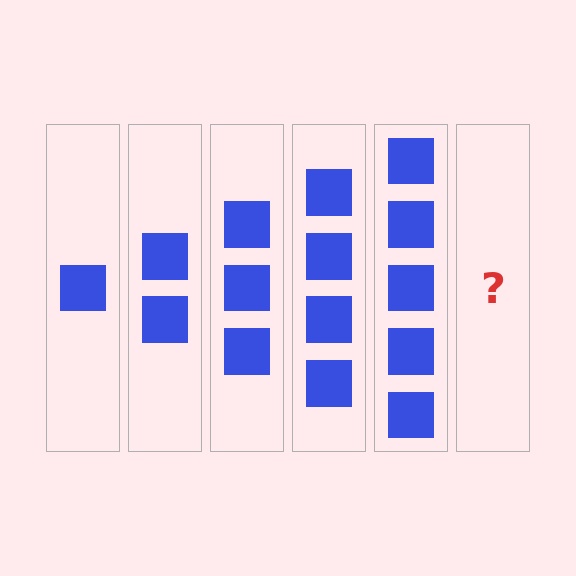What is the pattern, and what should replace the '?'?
The pattern is that each step adds one more square. The '?' should be 6 squares.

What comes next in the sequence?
The next element should be 6 squares.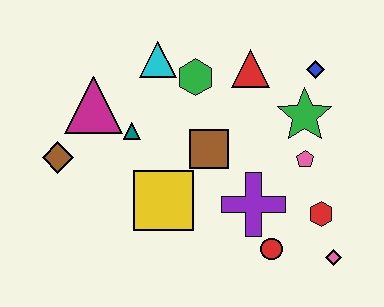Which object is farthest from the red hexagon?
The brown diamond is farthest from the red hexagon.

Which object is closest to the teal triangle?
The magenta triangle is closest to the teal triangle.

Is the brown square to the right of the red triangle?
No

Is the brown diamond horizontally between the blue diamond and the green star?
No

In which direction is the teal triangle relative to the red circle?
The teal triangle is to the left of the red circle.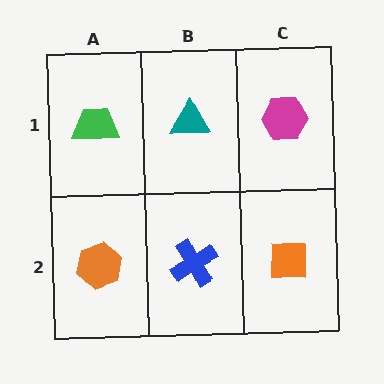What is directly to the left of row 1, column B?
A green trapezoid.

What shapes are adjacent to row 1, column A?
An orange hexagon (row 2, column A), a teal triangle (row 1, column B).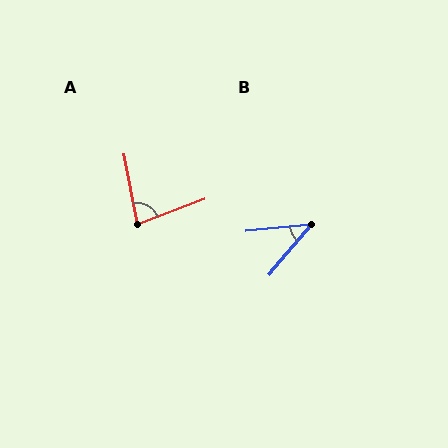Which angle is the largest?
A, at approximately 80 degrees.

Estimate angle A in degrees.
Approximately 80 degrees.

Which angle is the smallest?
B, at approximately 44 degrees.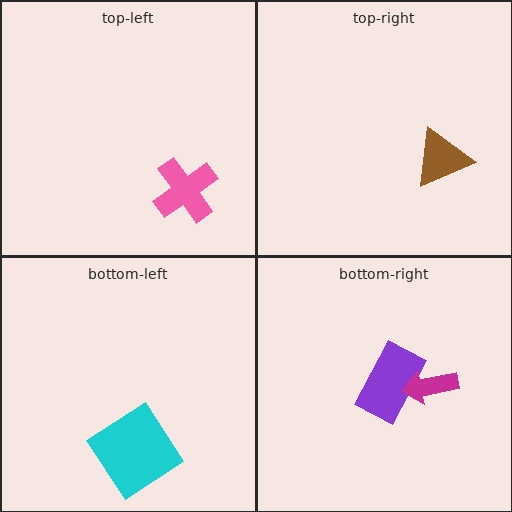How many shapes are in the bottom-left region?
1.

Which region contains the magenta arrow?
The bottom-right region.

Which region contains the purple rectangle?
The bottom-right region.